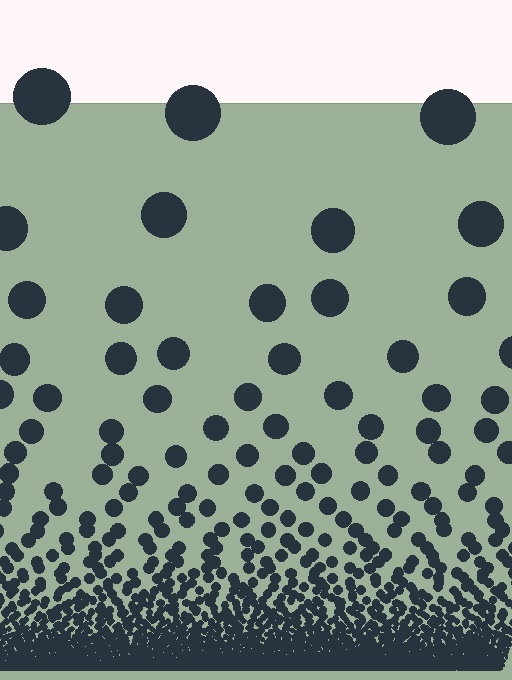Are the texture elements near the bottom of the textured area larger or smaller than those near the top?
Smaller. The gradient is inverted — elements near the bottom are smaller and denser.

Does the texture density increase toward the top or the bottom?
Density increases toward the bottom.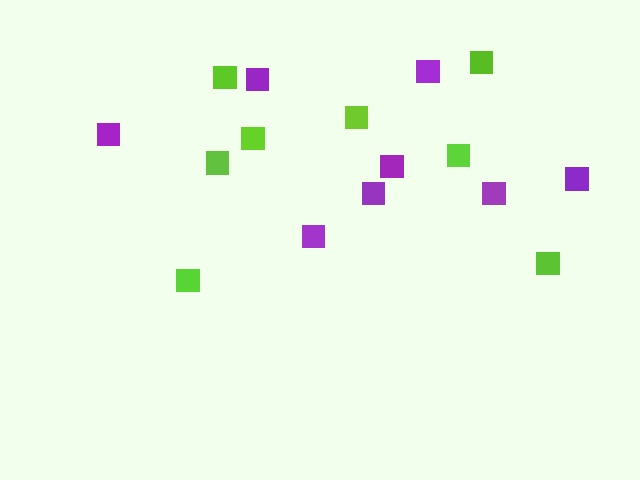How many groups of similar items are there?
There are 2 groups: one group of lime squares (8) and one group of purple squares (8).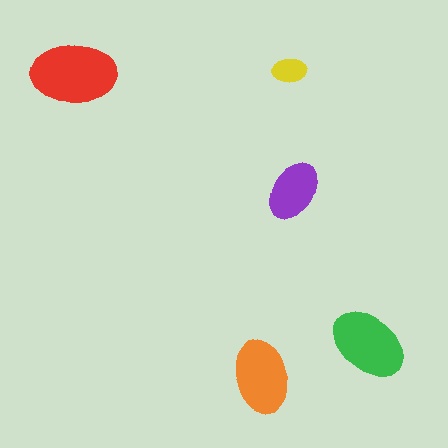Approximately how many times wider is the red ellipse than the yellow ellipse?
About 2.5 times wider.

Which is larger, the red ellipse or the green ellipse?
The red one.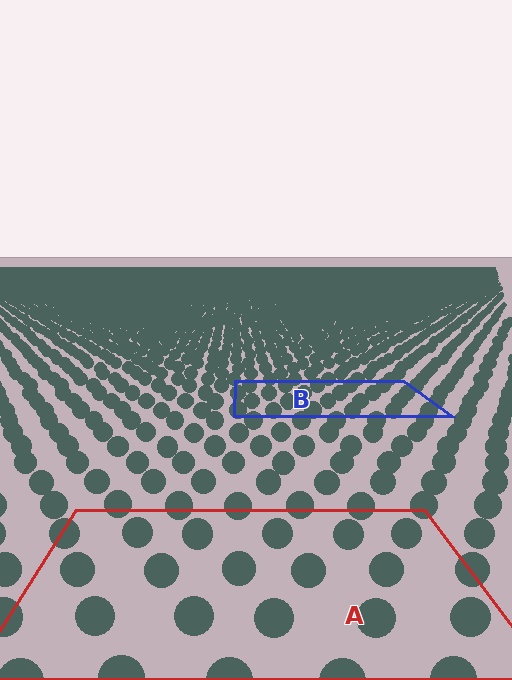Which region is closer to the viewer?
Region A is closer. The texture elements there are larger and more spread out.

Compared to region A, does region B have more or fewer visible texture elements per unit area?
Region B has more texture elements per unit area — they are packed more densely because it is farther away.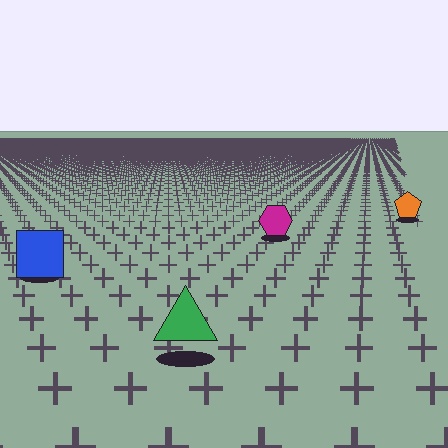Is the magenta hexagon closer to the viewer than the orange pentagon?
Yes. The magenta hexagon is closer — you can tell from the texture gradient: the ground texture is coarser near it.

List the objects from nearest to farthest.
From nearest to farthest: the green triangle, the blue square, the magenta hexagon, the orange pentagon.